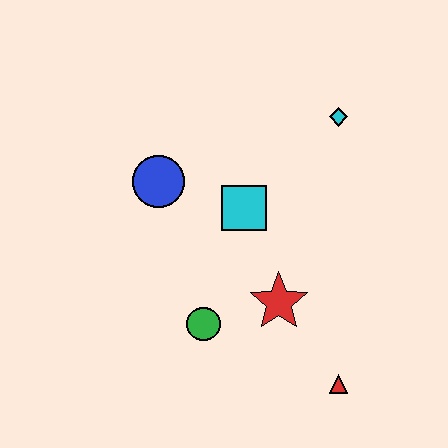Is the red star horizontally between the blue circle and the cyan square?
No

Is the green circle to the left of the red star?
Yes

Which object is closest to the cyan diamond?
The cyan square is closest to the cyan diamond.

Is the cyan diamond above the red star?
Yes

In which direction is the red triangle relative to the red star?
The red triangle is below the red star.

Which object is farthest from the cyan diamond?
The red triangle is farthest from the cyan diamond.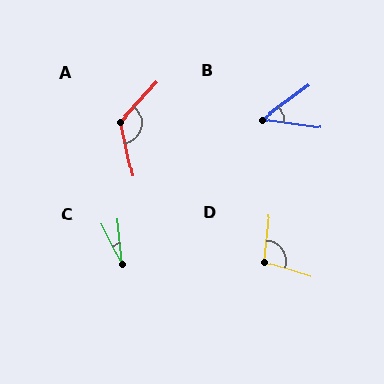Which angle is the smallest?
C, at approximately 21 degrees.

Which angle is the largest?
A, at approximately 124 degrees.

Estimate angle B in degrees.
Approximately 44 degrees.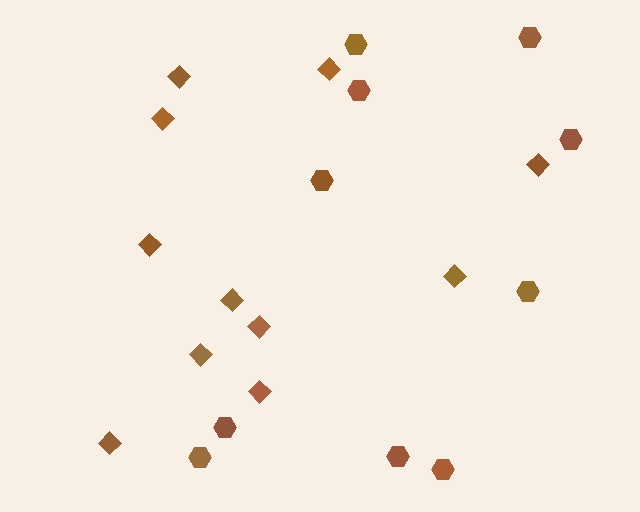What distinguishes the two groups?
There are 2 groups: one group of hexagons (10) and one group of diamonds (11).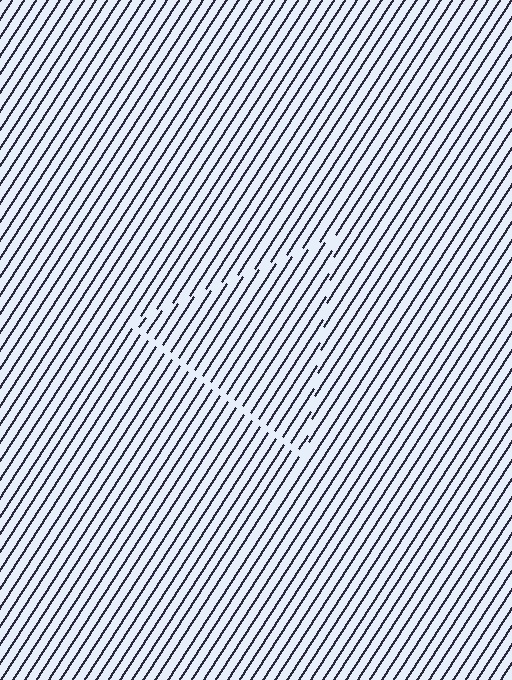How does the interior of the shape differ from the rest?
The interior of the shape contains the same grating, shifted by half a period — the contour is defined by the phase discontinuity where line-ends from the inner and outer gratings abut.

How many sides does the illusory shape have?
3 sides — the line-ends trace a triangle.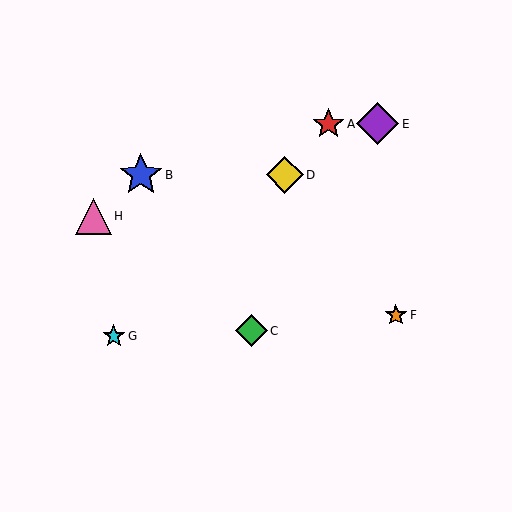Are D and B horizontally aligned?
Yes, both are at y≈175.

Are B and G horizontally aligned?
No, B is at y≈175 and G is at y≈336.